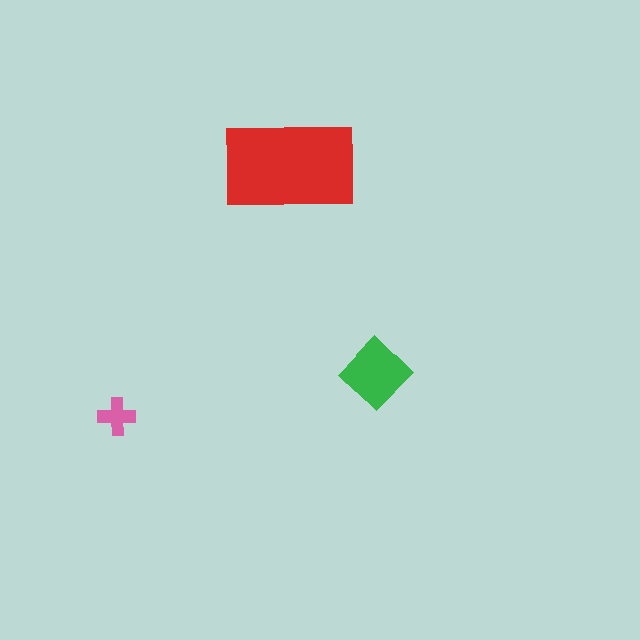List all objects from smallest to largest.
The pink cross, the green diamond, the red rectangle.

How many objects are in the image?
There are 3 objects in the image.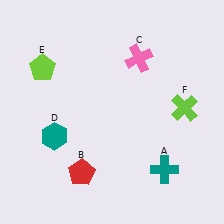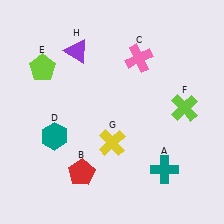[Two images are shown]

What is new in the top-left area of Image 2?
A purple triangle (H) was added in the top-left area of Image 2.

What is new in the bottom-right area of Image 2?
A yellow cross (G) was added in the bottom-right area of Image 2.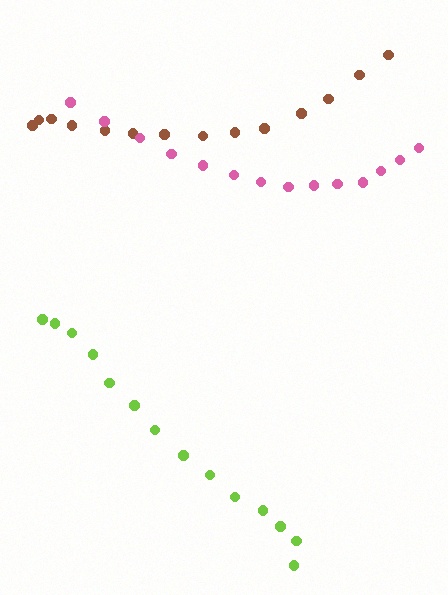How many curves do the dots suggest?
There are 3 distinct paths.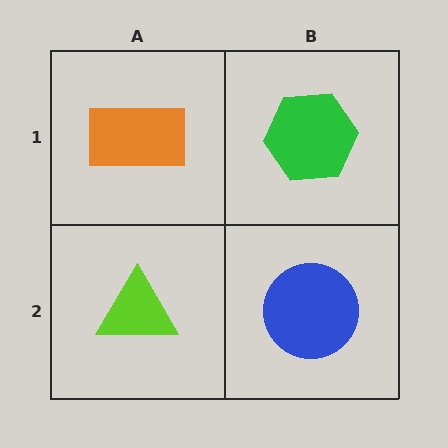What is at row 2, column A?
A lime triangle.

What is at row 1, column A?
An orange rectangle.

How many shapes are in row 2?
2 shapes.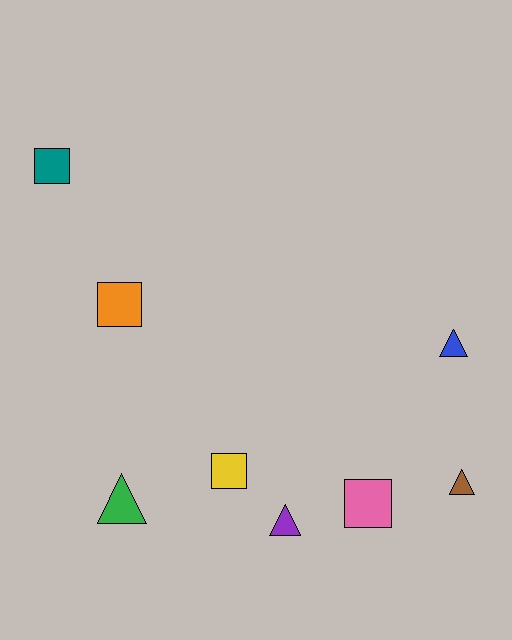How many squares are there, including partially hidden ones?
There are 4 squares.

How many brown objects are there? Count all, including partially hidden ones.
There is 1 brown object.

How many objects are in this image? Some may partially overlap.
There are 8 objects.